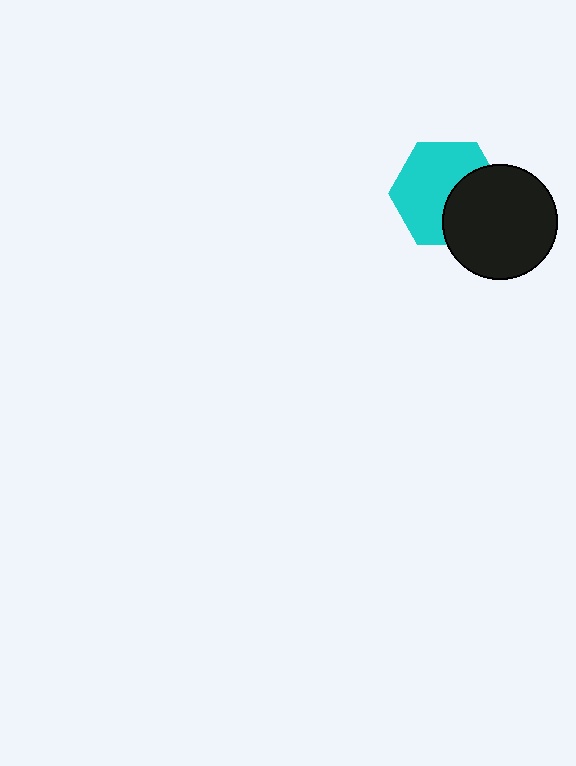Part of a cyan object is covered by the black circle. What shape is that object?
It is a hexagon.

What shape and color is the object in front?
The object in front is a black circle.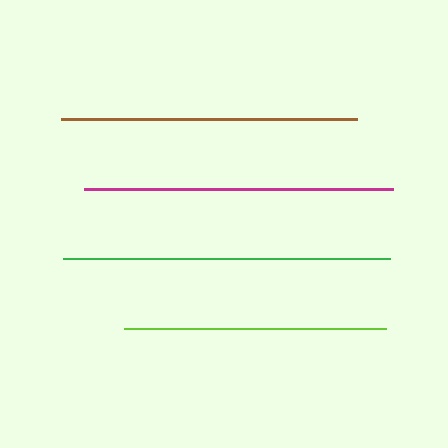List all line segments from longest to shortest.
From longest to shortest: green, magenta, brown, lime.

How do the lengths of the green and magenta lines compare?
The green and magenta lines are approximately the same length.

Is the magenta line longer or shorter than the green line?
The green line is longer than the magenta line.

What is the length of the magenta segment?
The magenta segment is approximately 309 pixels long.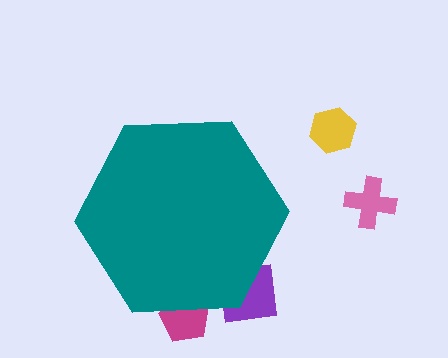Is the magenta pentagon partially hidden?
Yes, the magenta pentagon is partially hidden behind the teal hexagon.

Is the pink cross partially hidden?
No, the pink cross is fully visible.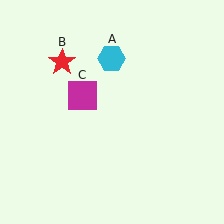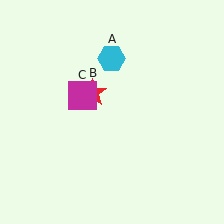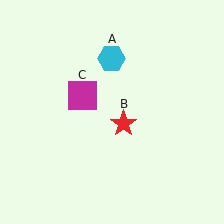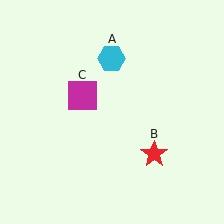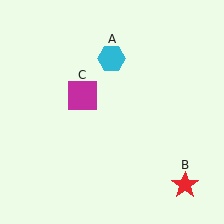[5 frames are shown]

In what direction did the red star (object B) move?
The red star (object B) moved down and to the right.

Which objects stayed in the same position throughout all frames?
Cyan hexagon (object A) and magenta square (object C) remained stationary.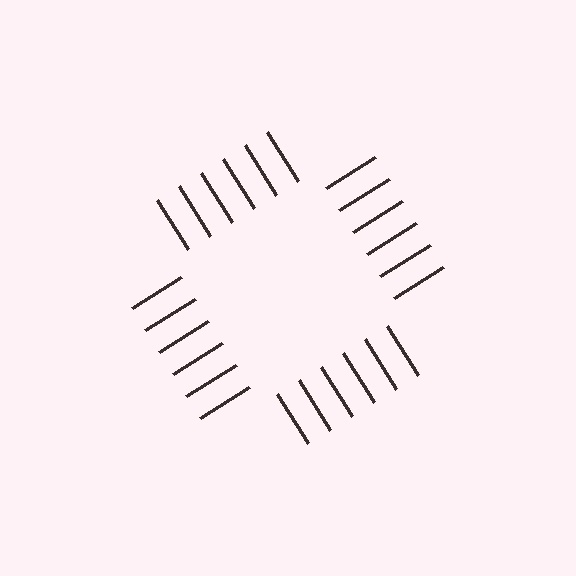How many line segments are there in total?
24 — 6 along each of the 4 edges.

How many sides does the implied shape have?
4 sides — the line-ends trace a square.